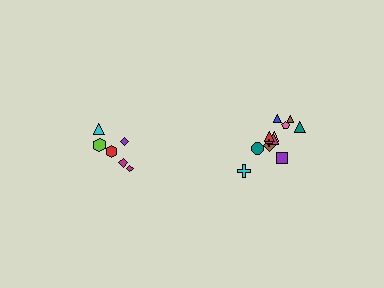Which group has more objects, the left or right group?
The right group.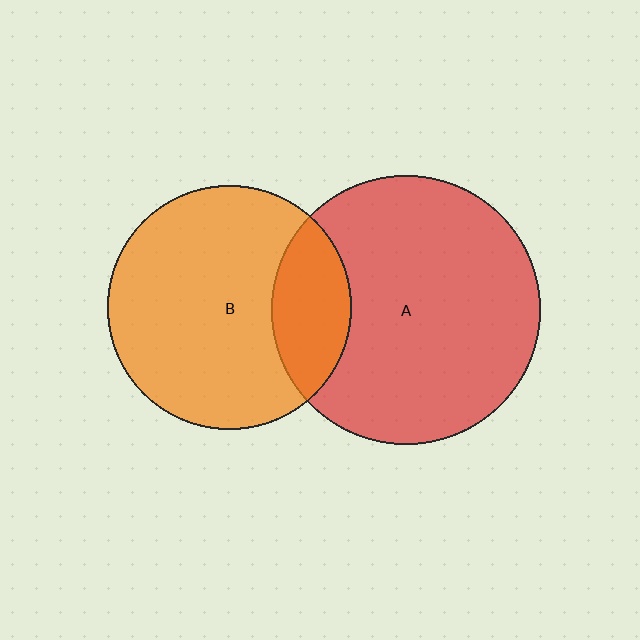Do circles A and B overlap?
Yes.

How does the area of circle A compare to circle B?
Approximately 1.2 times.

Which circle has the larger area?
Circle A (red).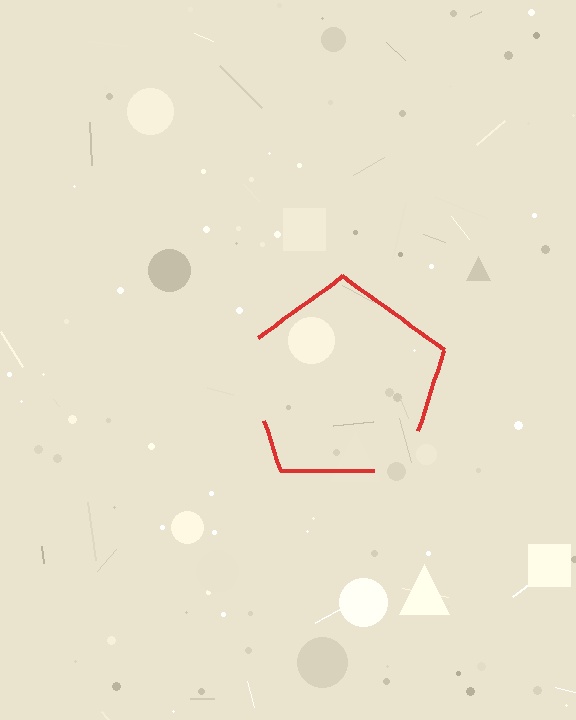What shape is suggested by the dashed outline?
The dashed outline suggests a pentagon.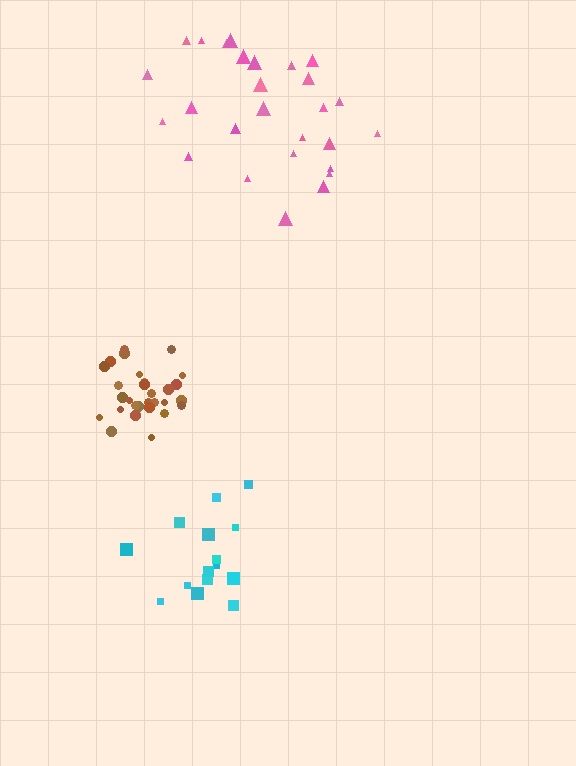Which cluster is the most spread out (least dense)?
Pink.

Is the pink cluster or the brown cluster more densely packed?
Brown.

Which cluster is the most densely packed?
Brown.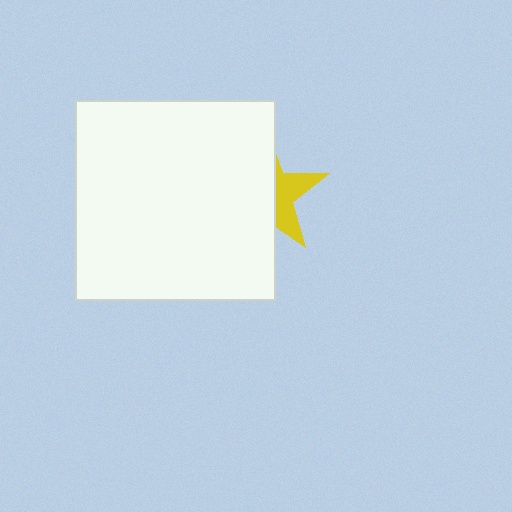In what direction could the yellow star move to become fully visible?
The yellow star could move right. That would shift it out from behind the white square entirely.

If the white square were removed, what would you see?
You would see the complete yellow star.